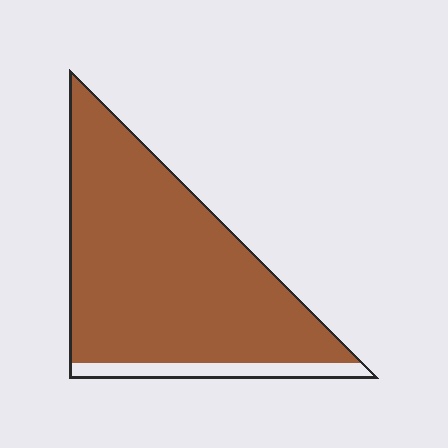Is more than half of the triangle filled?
Yes.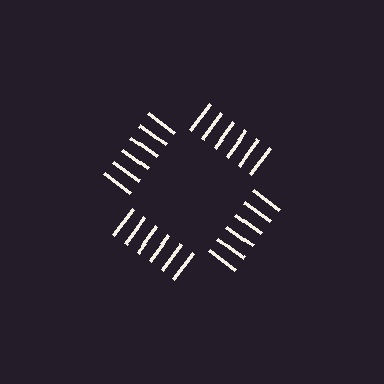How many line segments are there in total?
24 — 6 along each of the 4 edges.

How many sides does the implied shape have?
4 sides — the line-ends trace a square.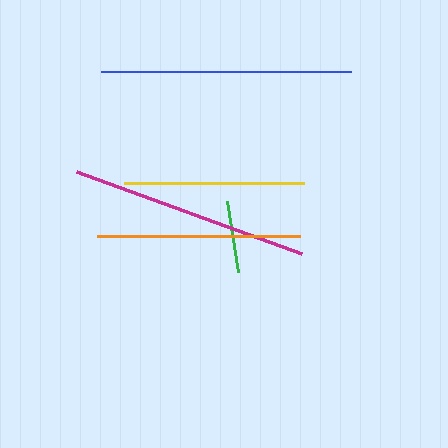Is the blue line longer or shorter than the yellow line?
The blue line is longer than the yellow line.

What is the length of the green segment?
The green segment is approximately 72 pixels long.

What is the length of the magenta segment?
The magenta segment is approximately 239 pixels long.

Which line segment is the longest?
The blue line is the longest at approximately 250 pixels.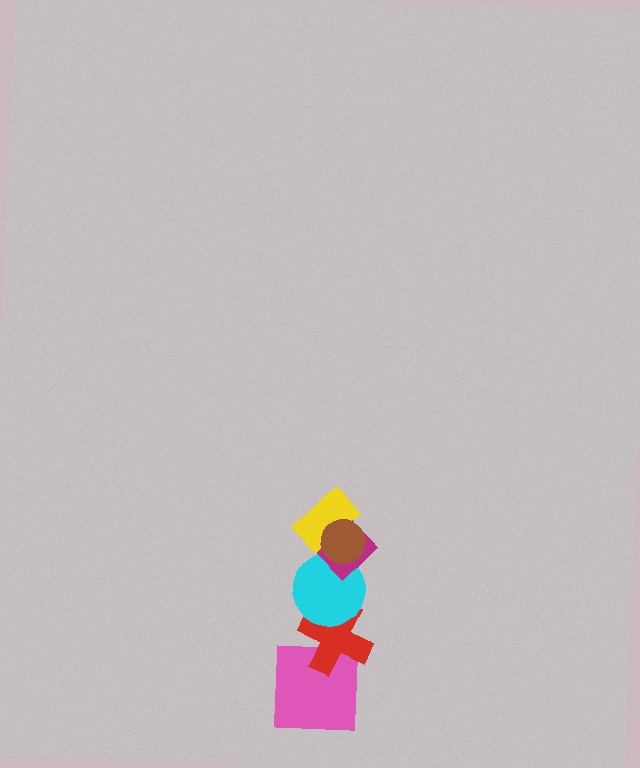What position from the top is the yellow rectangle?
The yellow rectangle is 2nd from the top.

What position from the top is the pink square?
The pink square is 6th from the top.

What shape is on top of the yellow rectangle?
The brown circle is on top of the yellow rectangle.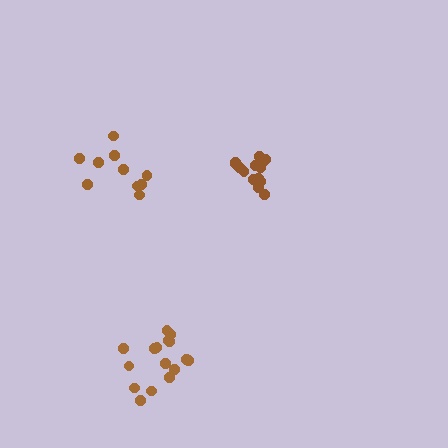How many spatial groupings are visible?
There are 3 spatial groupings.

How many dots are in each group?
Group 1: 11 dots, Group 2: 14 dots, Group 3: 16 dots (41 total).